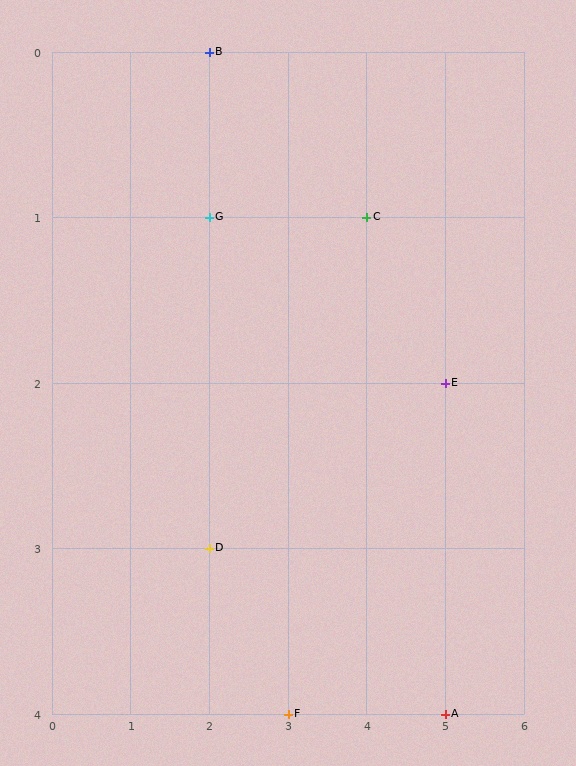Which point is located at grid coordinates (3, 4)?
Point F is at (3, 4).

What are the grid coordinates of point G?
Point G is at grid coordinates (2, 1).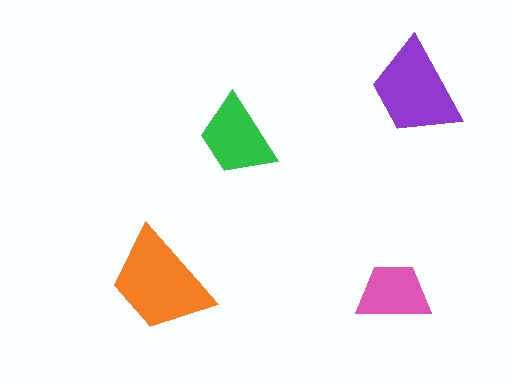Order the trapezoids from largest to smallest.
the orange one, the purple one, the green one, the pink one.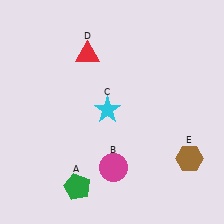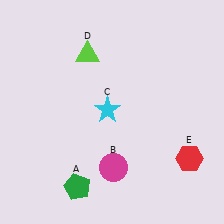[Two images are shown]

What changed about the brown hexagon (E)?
In Image 1, E is brown. In Image 2, it changed to red.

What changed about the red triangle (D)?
In Image 1, D is red. In Image 2, it changed to lime.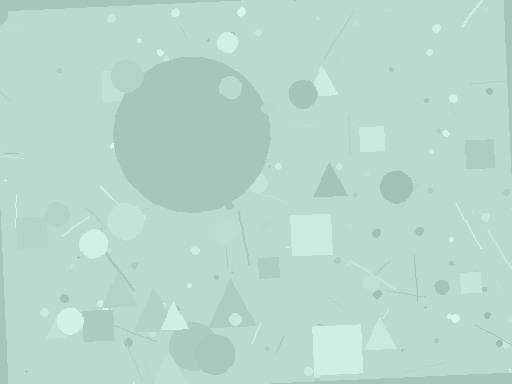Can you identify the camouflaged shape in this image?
The camouflaged shape is a circle.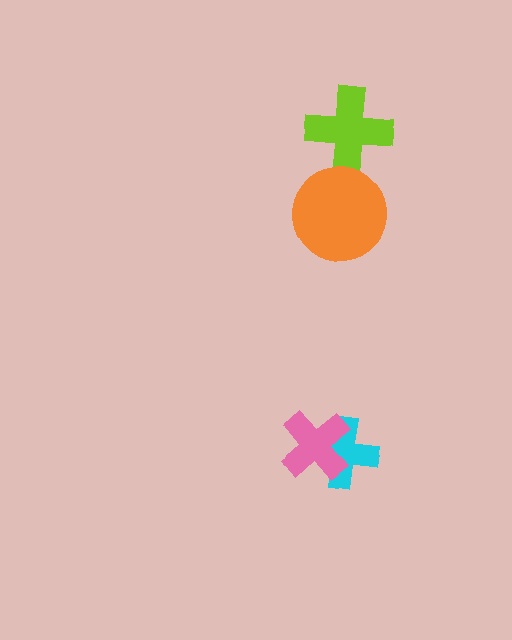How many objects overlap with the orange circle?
0 objects overlap with the orange circle.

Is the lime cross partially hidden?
No, no other shape covers it.